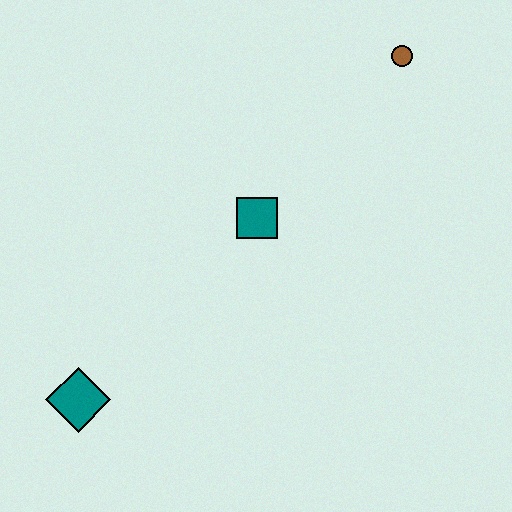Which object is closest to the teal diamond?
The teal square is closest to the teal diamond.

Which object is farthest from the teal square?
The teal diamond is farthest from the teal square.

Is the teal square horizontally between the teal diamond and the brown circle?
Yes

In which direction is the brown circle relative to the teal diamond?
The brown circle is above the teal diamond.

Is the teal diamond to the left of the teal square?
Yes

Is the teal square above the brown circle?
No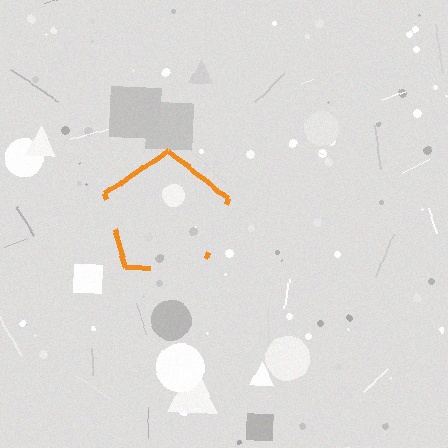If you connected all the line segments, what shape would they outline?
They would outline a pentagon.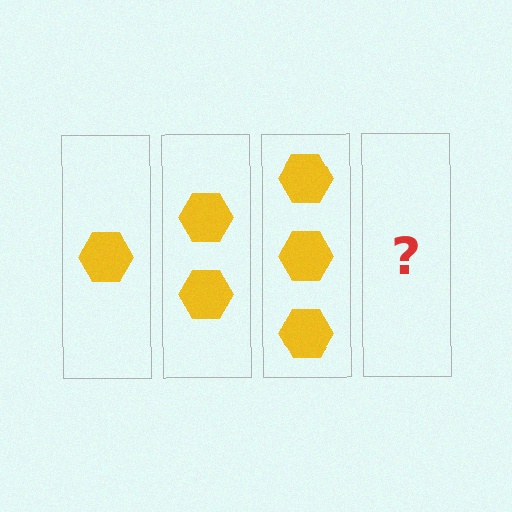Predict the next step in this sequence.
The next step is 4 hexagons.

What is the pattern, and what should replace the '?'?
The pattern is that each step adds one more hexagon. The '?' should be 4 hexagons.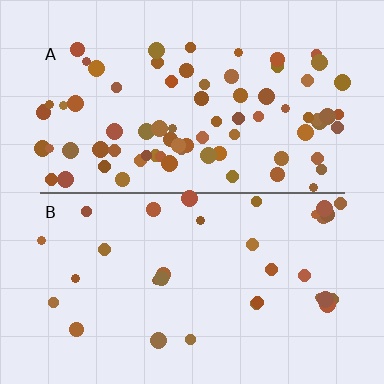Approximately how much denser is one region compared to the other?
Approximately 2.4× — region A over region B.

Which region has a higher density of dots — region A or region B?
A (the top).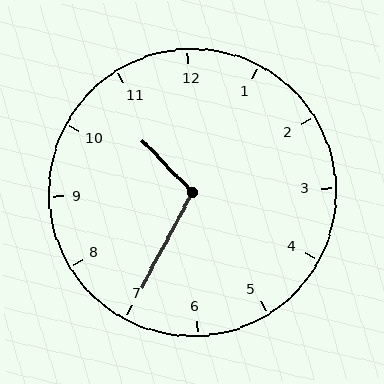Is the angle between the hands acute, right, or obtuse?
It is obtuse.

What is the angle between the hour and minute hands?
Approximately 108 degrees.